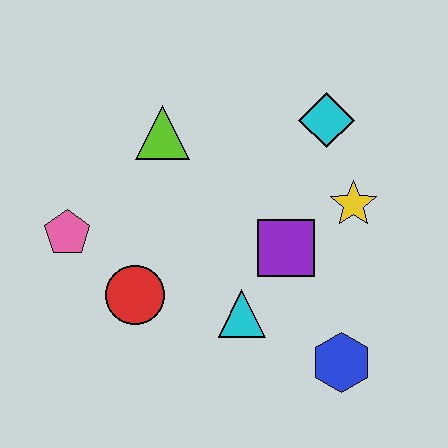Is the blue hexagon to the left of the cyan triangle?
No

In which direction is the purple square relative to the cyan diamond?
The purple square is below the cyan diamond.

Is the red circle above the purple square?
No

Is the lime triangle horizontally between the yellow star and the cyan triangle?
No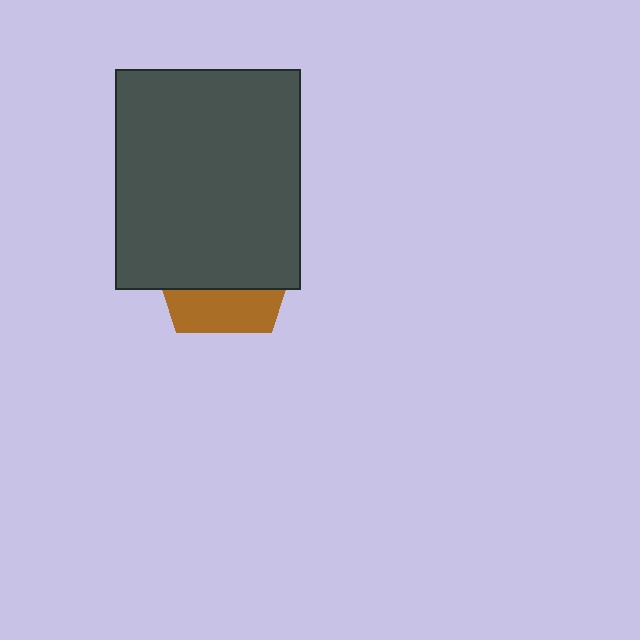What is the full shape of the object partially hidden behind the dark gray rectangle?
The partially hidden object is a brown pentagon.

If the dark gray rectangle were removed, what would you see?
You would see the complete brown pentagon.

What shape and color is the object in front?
The object in front is a dark gray rectangle.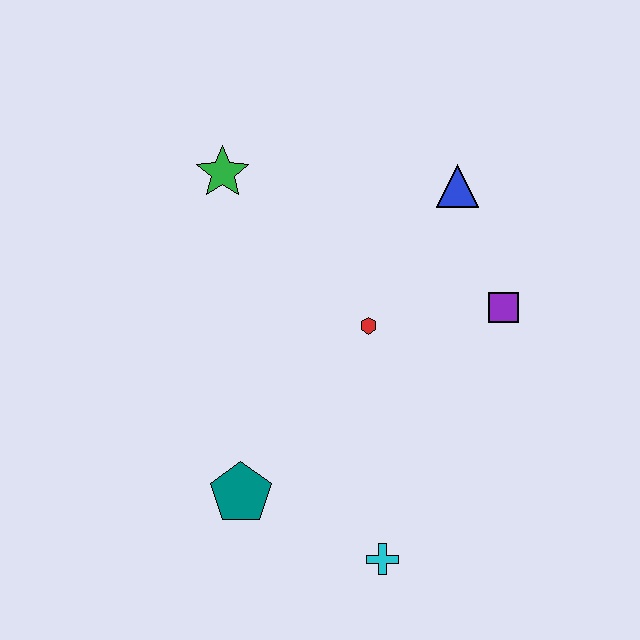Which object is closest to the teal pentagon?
The cyan cross is closest to the teal pentagon.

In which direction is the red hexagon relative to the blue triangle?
The red hexagon is below the blue triangle.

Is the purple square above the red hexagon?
Yes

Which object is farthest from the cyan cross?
The green star is farthest from the cyan cross.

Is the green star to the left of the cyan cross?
Yes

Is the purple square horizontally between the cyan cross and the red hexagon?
No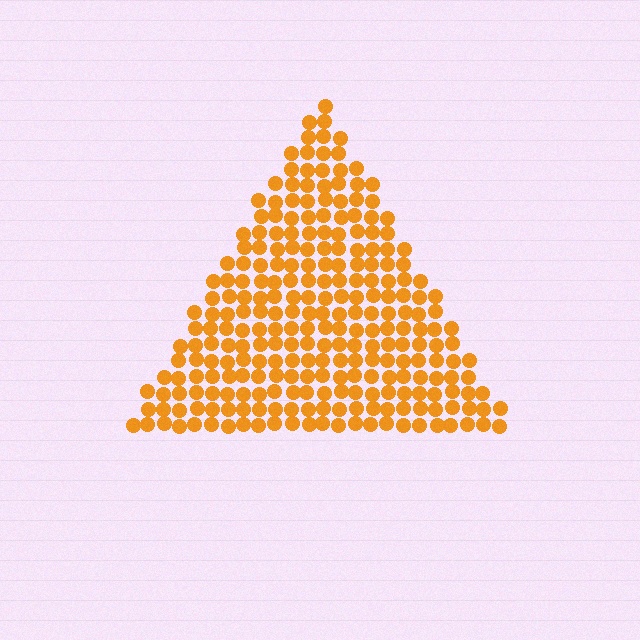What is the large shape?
The large shape is a triangle.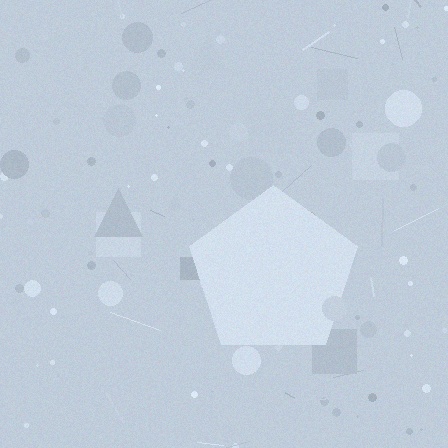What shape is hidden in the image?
A pentagon is hidden in the image.